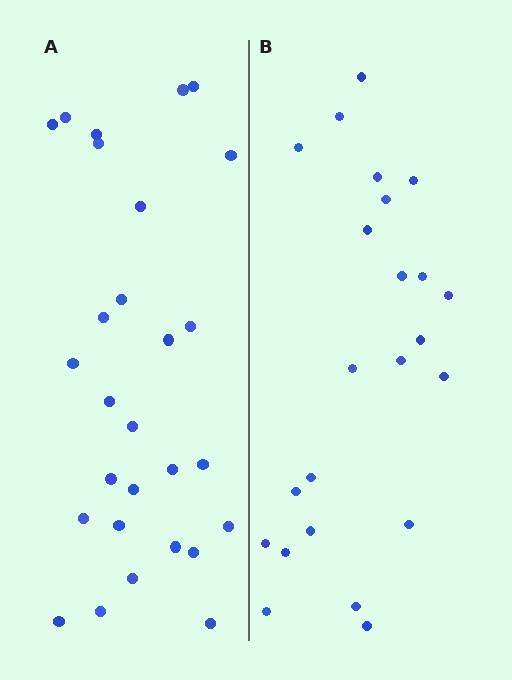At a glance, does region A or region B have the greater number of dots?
Region A (the left region) has more dots.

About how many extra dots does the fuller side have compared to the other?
Region A has about 5 more dots than region B.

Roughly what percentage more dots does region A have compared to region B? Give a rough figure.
About 20% more.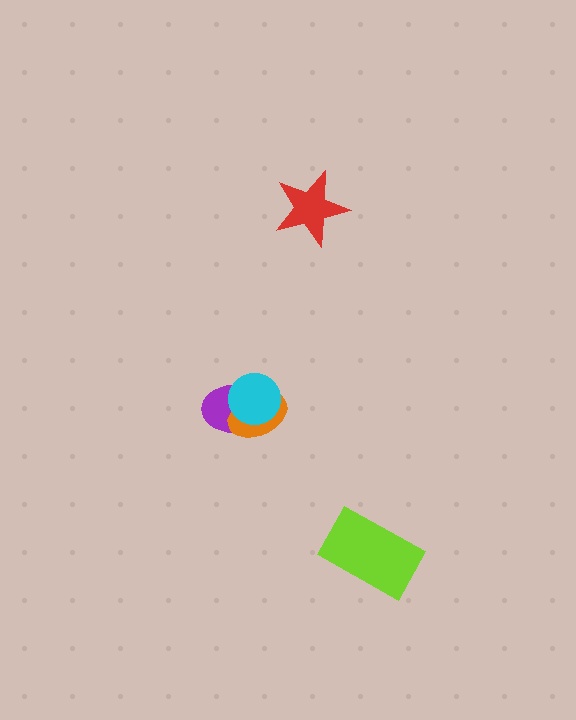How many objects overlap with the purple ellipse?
2 objects overlap with the purple ellipse.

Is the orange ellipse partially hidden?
Yes, it is partially covered by another shape.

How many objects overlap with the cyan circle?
2 objects overlap with the cyan circle.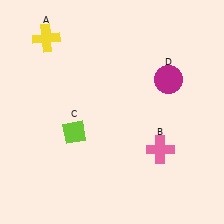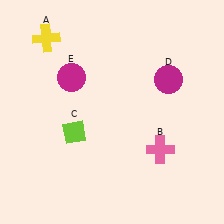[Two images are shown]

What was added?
A magenta circle (E) was added in Image 2.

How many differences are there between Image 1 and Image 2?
There is 1 difference between the two images.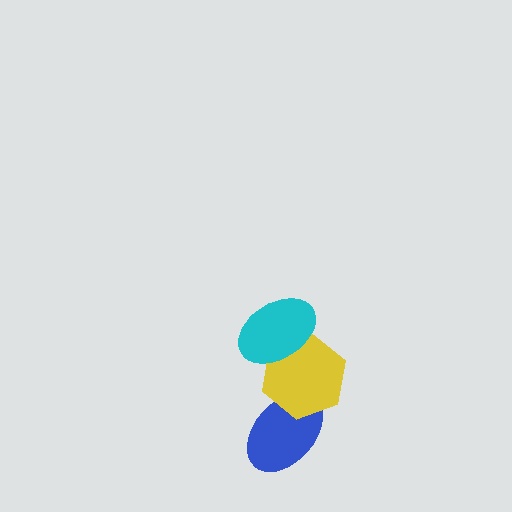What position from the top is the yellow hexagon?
The yellow hexagon is 2nd from the top.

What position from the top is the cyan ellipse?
The cyan ellipse is 1st from the top.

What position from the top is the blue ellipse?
The blue ellipse is 3rd from the top.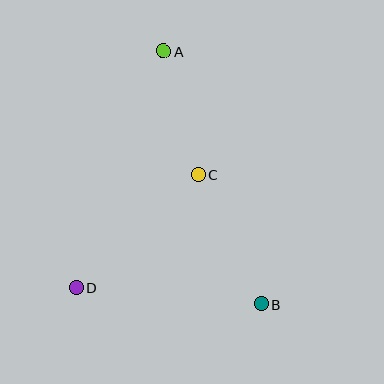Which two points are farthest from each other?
Points A and B are farthest from each other.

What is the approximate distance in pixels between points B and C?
The distance between B and C is approximately 143 pixels.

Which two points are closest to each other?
Points A and C are closest to each other.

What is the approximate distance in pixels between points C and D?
The distance between C and D is approximately 166 pixels.